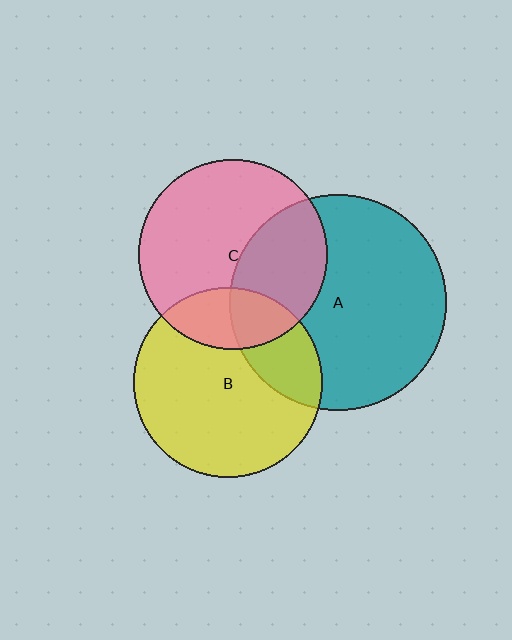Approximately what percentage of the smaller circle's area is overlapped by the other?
Approximately 35%.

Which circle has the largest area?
Circle A (teal).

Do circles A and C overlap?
Yes.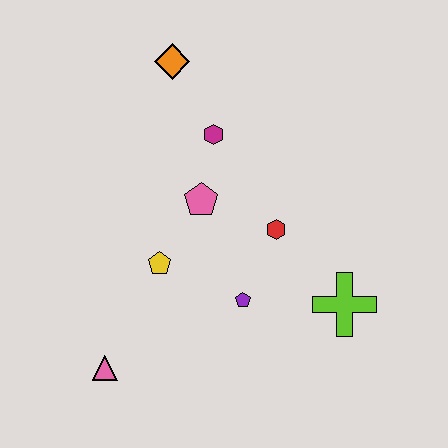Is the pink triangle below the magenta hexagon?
Yes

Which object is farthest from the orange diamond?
The pink triangle is farthest from the orange diamond.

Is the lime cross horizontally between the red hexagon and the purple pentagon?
No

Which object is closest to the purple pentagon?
The red hexagon is closest to the purple pentagon.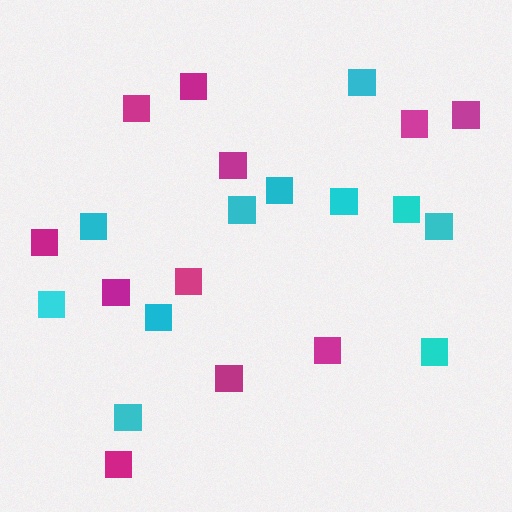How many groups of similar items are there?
There are 2 groups: one group of cyan squares (11) and one group of magenta squares (11).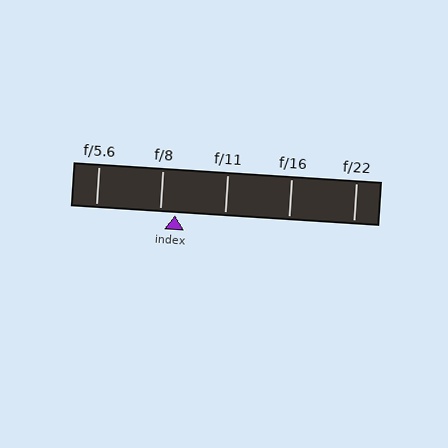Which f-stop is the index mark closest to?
The index mark is closest to f/8.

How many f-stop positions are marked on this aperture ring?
There are 5 f-stop positions marked.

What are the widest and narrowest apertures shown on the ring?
The widest aperture shown is f/5.6 and the narrowest is f/22.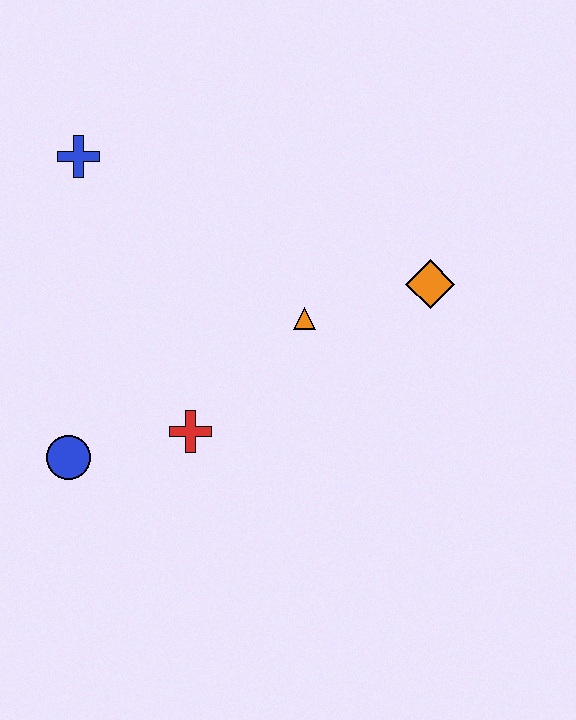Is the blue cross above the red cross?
Yes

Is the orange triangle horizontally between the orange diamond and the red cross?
Yes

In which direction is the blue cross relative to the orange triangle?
The blue cross is to the left of the orange triangle.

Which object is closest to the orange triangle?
The orange diamond is closest to the orange triangle.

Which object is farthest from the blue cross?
The orange diamond is farthest from the blue cross.